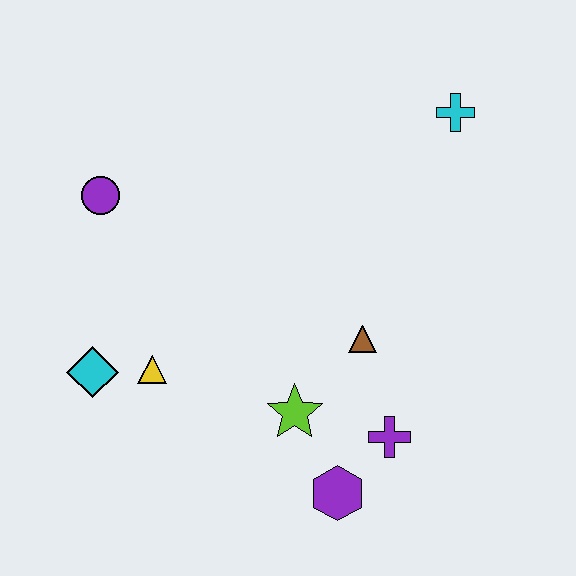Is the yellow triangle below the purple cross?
No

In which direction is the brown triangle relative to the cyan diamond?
The brown triangle is to the right of the cyan diamond.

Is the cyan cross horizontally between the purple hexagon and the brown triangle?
No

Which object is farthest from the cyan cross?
The cyan diamond is farthest from the cyan cross.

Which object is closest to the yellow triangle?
The cyan diamond is closest to the yellow triangle.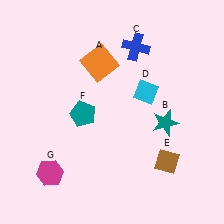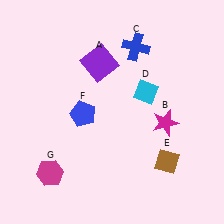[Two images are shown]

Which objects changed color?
A changed from orange to purple. B changed from teal to magenta. F changed from teal to blue.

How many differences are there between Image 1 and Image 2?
There are 3 differences between the two images.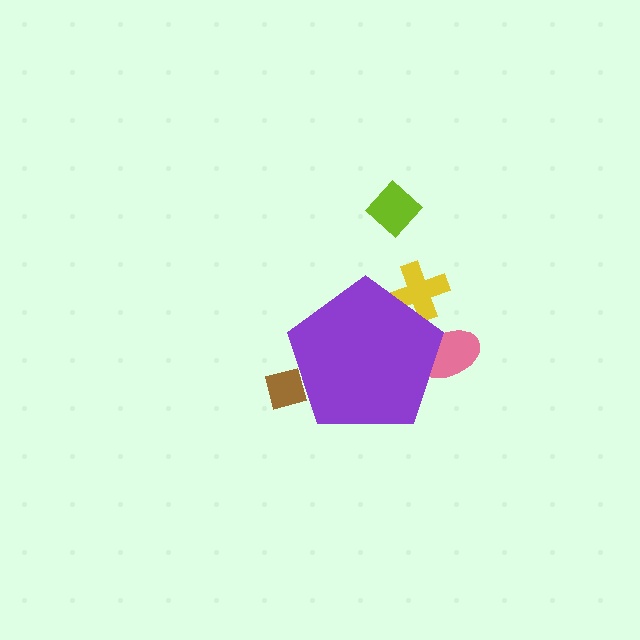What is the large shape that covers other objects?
A purple pentagon.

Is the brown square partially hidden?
Yes, the brown square is partially hidden behind the purple pentagon.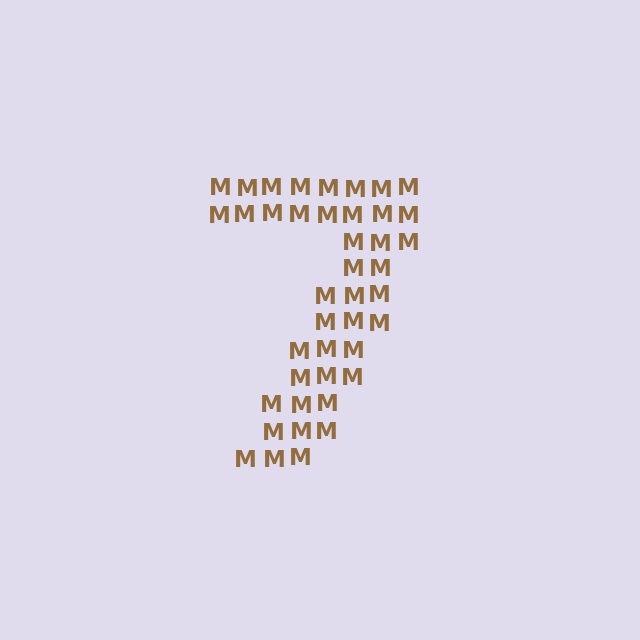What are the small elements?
The small elements are letter M's.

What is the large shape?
The large shape is the digit 7.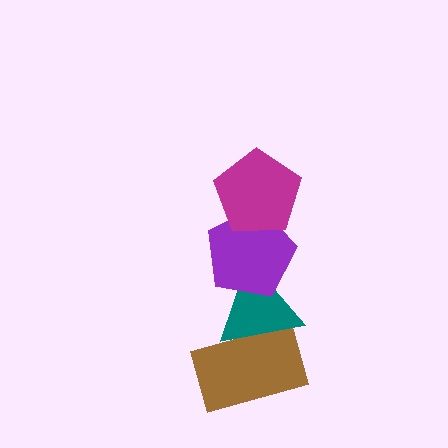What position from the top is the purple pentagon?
The purple pentagon is 2nd from the top.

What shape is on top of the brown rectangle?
The teal triangle is on top of the brown rectangle.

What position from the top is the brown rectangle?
The brown rectangle is 4th from the top.